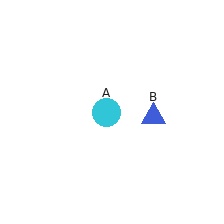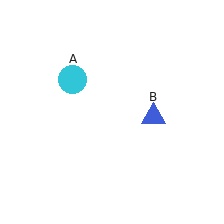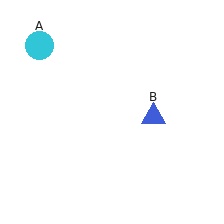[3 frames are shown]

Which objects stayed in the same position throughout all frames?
Blue triangle (object B) remained stationary.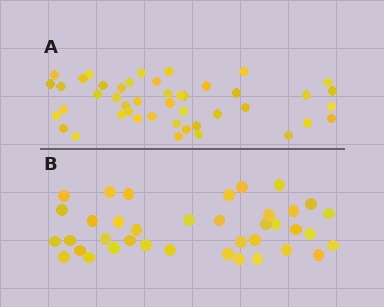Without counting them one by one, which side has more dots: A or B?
Region A (the top region) has more dots.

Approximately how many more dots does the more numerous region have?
Region A has roughly 8 or so more dots than region B.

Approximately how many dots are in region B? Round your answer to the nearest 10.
About 40 dots. (The exact count is 38, which rounds to 40.)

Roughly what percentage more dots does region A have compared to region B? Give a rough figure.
About 20% more.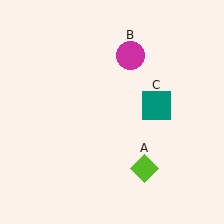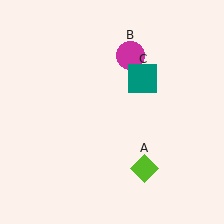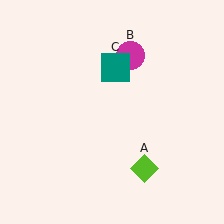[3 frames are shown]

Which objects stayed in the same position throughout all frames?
Lime diamond (object A) and magenta circle (object B) remained stationary.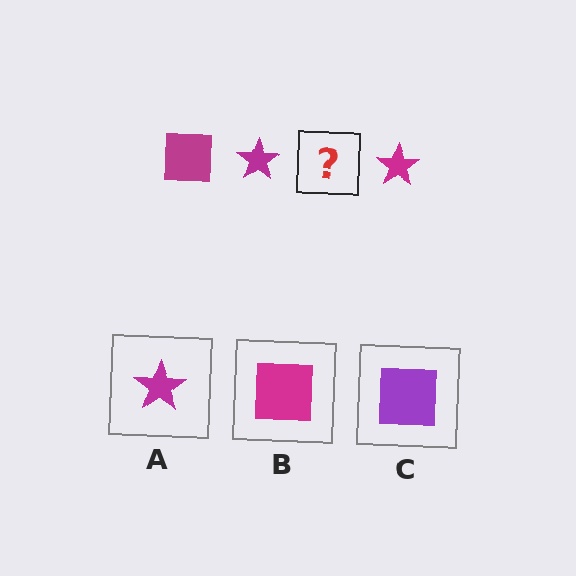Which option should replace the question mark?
Option B.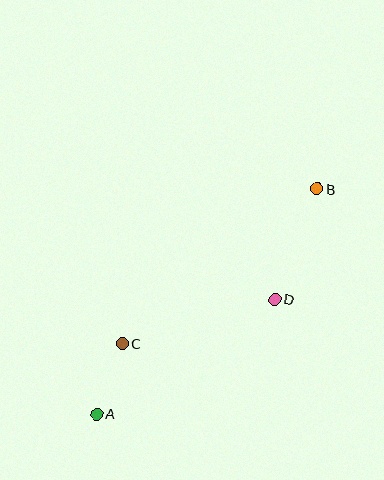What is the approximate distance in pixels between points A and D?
The distance between A and D is approximately 212 pixels.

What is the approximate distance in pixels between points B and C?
The distance between B and C is approximately 248 pixels.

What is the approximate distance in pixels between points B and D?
The distance between B and D is approximately 118 pixels.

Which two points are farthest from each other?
Points A and B are farthest from each other.